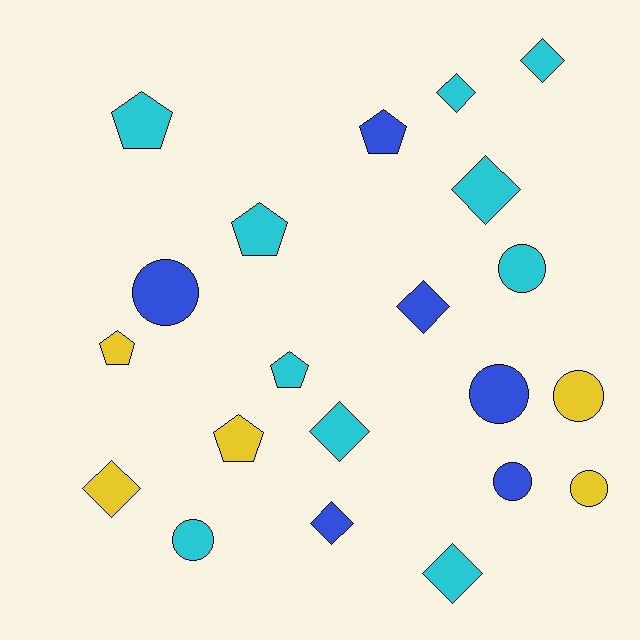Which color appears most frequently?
Cyan, with 10 objects.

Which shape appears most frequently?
Diamond, with 8 objects.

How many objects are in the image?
There are 21 objects.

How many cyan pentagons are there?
There are 3 cyan pentagons.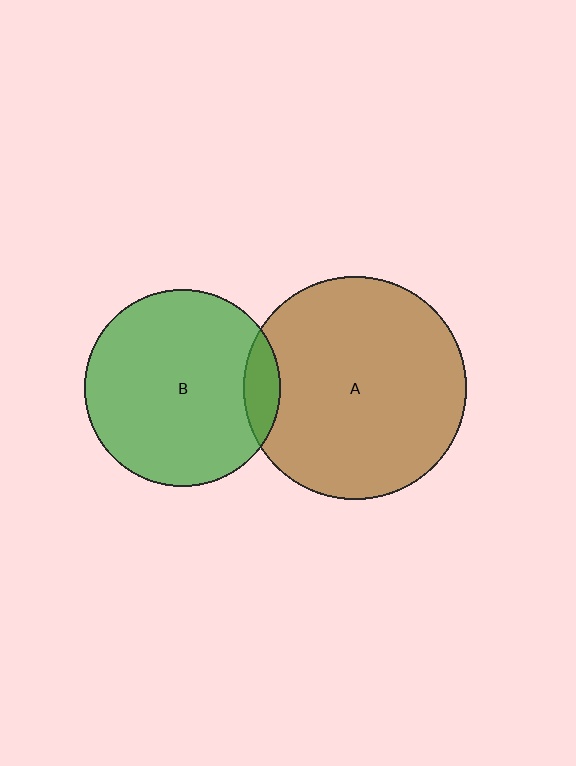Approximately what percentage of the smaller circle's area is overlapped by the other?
Approximately 10%.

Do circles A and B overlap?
Yes.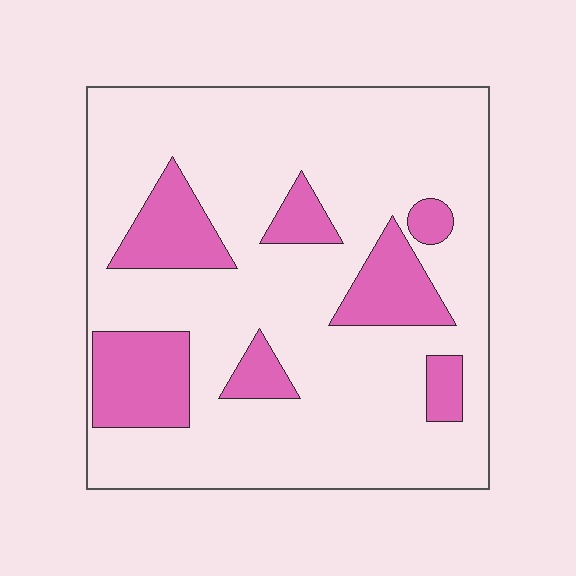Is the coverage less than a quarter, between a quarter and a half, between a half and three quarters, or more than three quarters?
Less than a quarter.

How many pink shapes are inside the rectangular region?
7.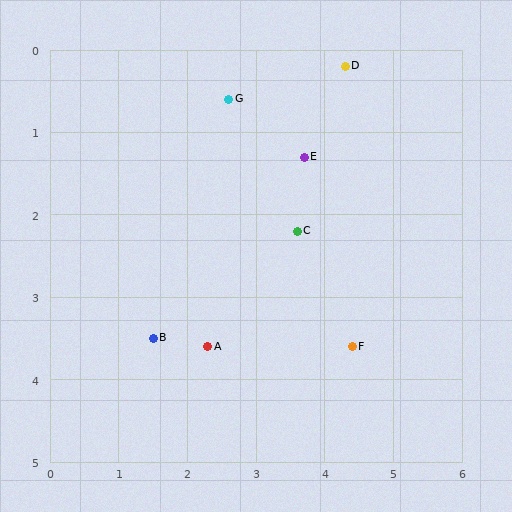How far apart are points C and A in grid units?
Points C and A are about 1.9 grid units apart.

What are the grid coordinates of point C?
Point C is at approximately (3.6, 2.2).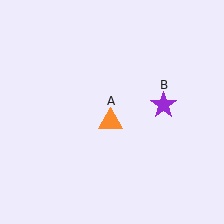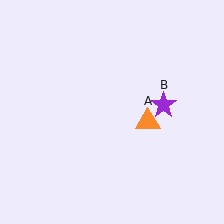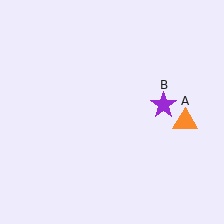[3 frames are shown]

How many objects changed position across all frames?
1 object changed position: orange triangle (object A).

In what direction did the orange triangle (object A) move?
The orange triangle (object A) moved right.